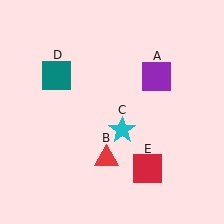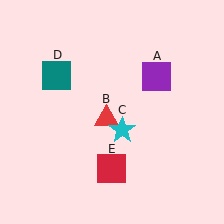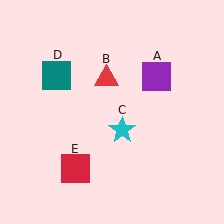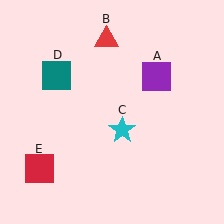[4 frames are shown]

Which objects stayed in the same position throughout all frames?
Purple square (object A) and cyan star (object C) and teal square (object D) remained stationary.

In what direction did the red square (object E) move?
The red square (object E) moved left.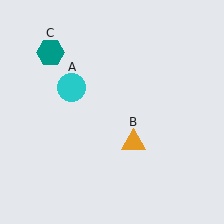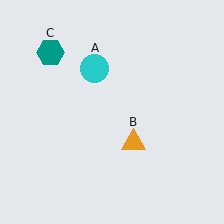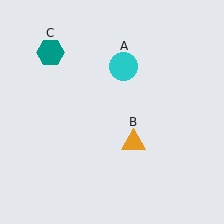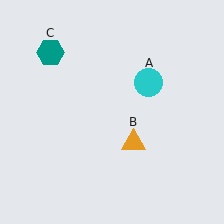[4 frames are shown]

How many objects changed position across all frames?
1 object changed position: cyan circle (object A).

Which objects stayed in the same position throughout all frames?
Orange triangle (object B) and teal hexagon (object C) remained stationary.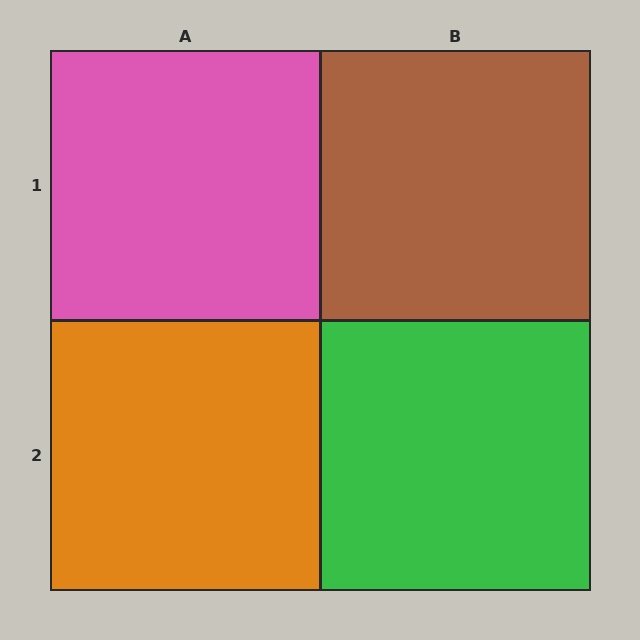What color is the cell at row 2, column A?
Orange.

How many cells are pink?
1 cell is pink.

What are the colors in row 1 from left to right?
Pink, brown.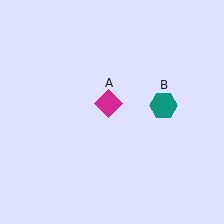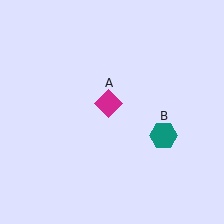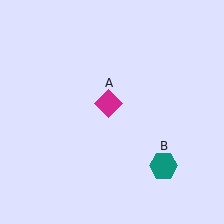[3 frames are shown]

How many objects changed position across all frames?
1 object changed position: teal hexagon (object B).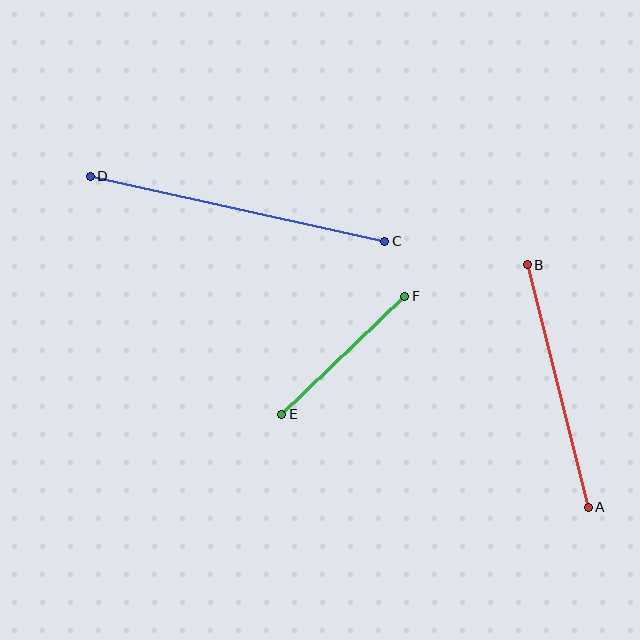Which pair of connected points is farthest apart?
Points C and D are farthest apart.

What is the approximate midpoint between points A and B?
The midpoint is at approximately (558, 386) pixels.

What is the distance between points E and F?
The distance is approximately 170 pixels.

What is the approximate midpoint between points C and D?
The midpoint is at approximately (237, 209) pixels.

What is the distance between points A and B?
The distance is approximately 250 pixels.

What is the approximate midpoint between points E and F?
The midpoint is at approximately (343, 355) pixels.